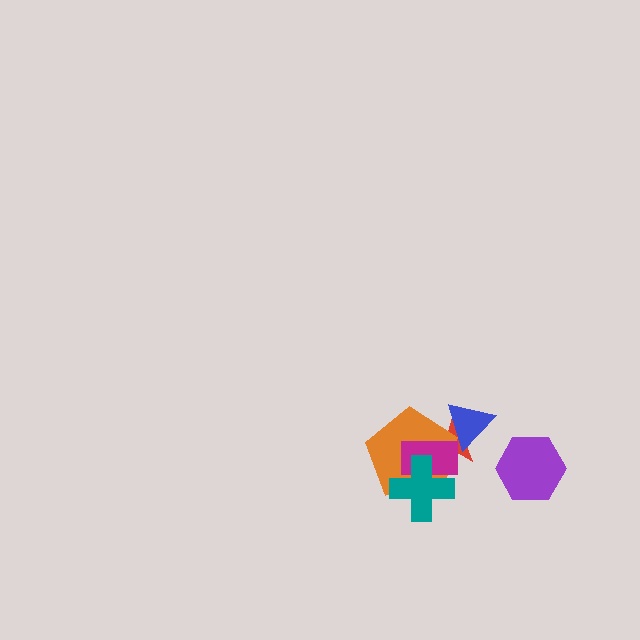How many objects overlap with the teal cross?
2 objects overlap with the teal cross.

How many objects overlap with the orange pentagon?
4 objects overlap with the orange pentagon.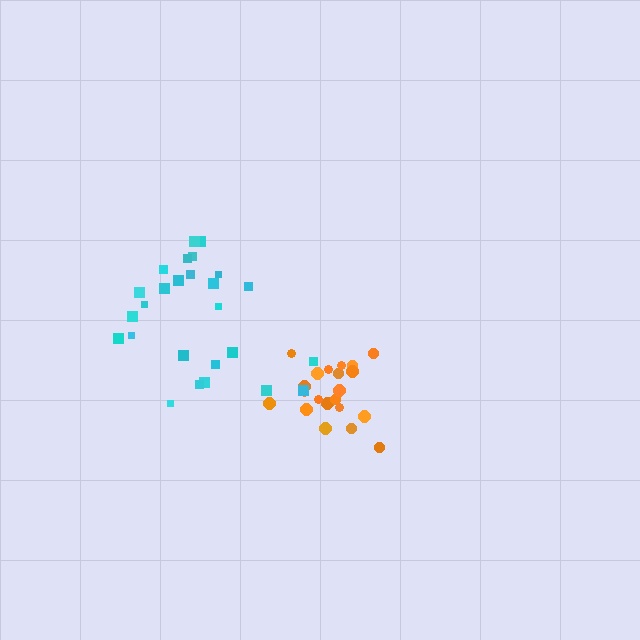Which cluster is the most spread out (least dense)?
Cyan.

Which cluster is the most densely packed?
Orange.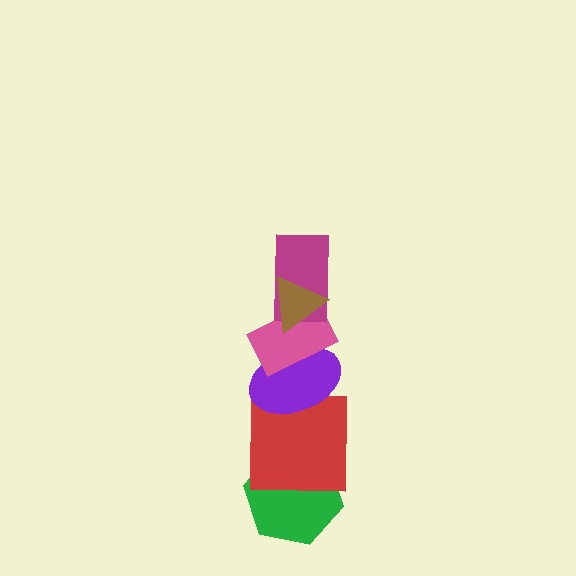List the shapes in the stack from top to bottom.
From top to bottom: the brown triangle, the magenta rectangle, the pink rectangle, the purple ellipse, the red square, the green hexagon.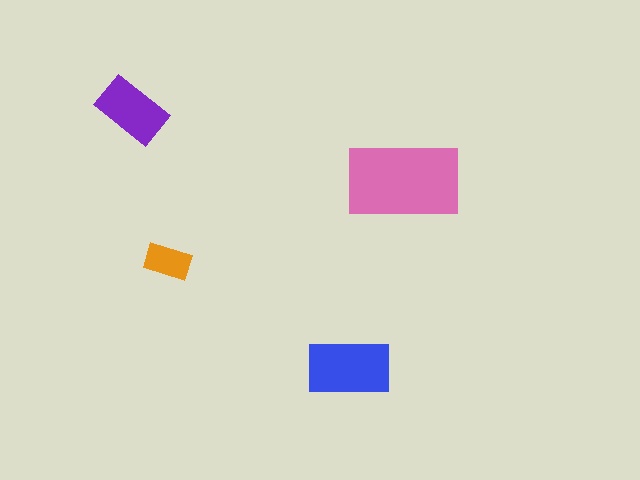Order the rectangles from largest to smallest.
the pink one, the blue one, the purple one, the orange one.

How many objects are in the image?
There are 4 objects in the image.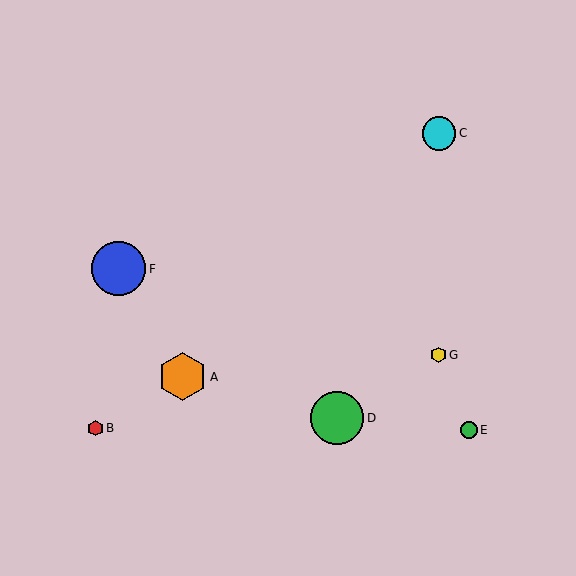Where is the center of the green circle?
The center of the green circle is at (337, 418).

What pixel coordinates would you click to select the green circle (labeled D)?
Click at (337, 418) to select the green circle D.